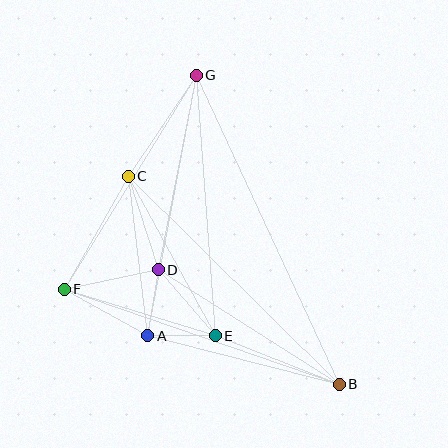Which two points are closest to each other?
Points A and D are closest to each other.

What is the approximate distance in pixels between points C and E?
The distance between C and E is approximately 182 pixels.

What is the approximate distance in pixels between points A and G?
The distance between A and G is approximately 265 pixels.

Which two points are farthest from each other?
Points B and G are farthest from each other.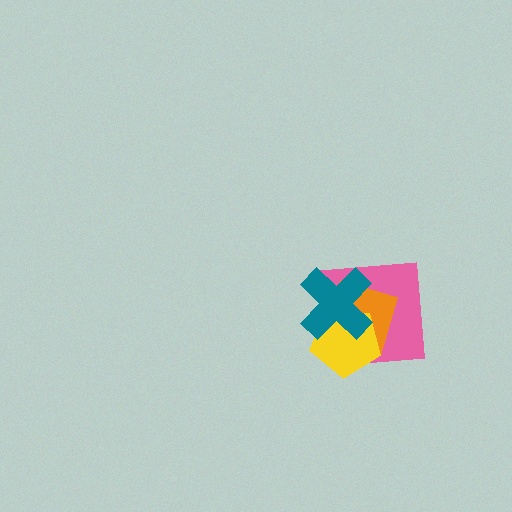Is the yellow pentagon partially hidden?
Yes, it is partially covered by another shape.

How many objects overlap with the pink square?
3 objects overlap with the pink square.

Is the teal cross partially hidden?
No, no other shape covers it.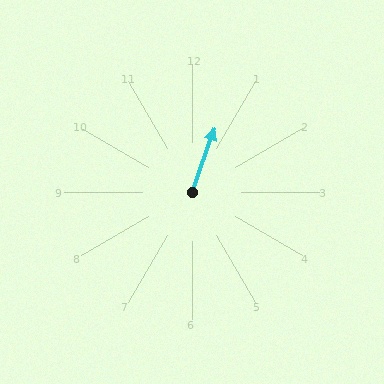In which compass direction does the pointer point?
North.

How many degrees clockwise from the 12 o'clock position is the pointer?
Approximately 19 degrees.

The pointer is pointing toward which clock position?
Roughly 1 o'clock.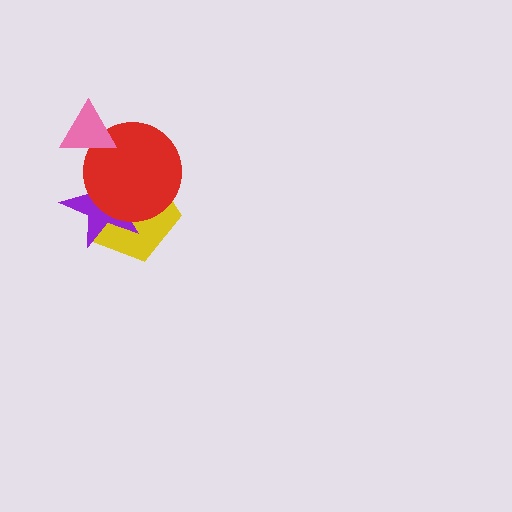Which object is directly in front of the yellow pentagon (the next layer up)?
The purple star is directly in front of the yellow pentagon.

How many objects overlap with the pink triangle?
1 object overlaps with the pink triangle.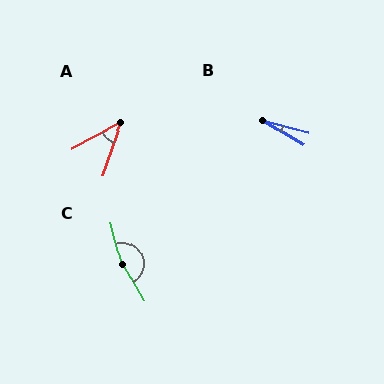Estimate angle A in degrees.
Approximately 43 degrees.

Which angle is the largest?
C, at approximately 164 degrees.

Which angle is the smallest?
B, at approximately 16 degrees.